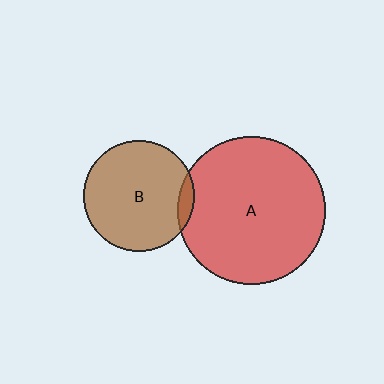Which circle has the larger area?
Circle A (red).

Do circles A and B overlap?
Yes.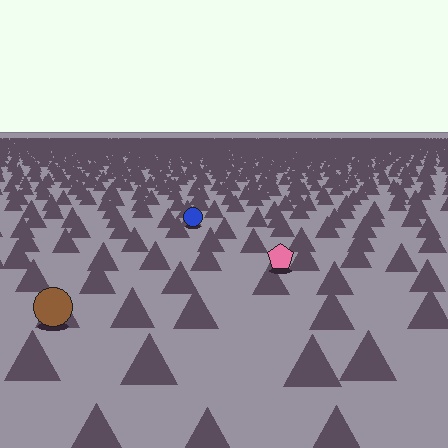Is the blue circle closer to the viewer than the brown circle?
No. The brown circle is closer — you can tell from the texture gradient: the ground texture is coarser near it.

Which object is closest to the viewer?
The brown circle is closest. The texture marks near it are larger and more spread out.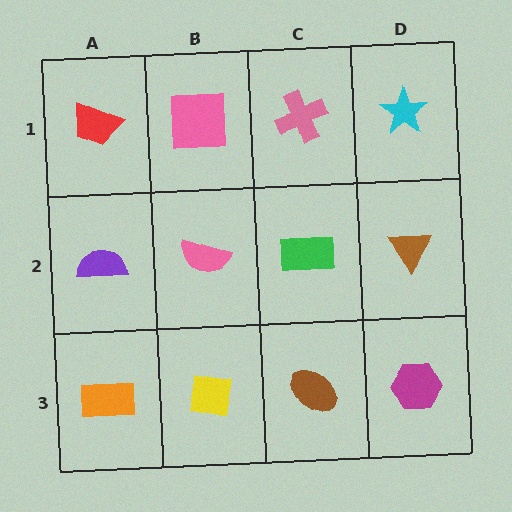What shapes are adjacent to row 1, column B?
A pink semicircle (row 2, column B), a red trapezoid (row 1, column A), a pink cross (row 1, column C).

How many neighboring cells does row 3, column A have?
2.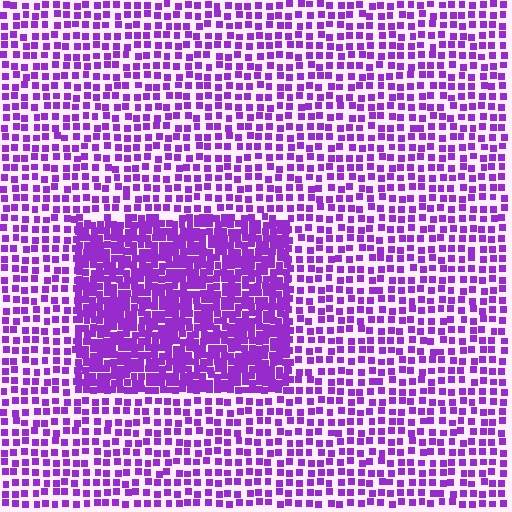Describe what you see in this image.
The image contains small purple elements arranged at two different densities. A rectangle-shaped region is visible where the elements are more densely packed than the surrounding area.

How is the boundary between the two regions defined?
The boundary is defined by a change in element density (approximately 2.2x ratio). All elements are the same color, size, and shape.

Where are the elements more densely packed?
The elements are more densely packed inside the rectangle boundary.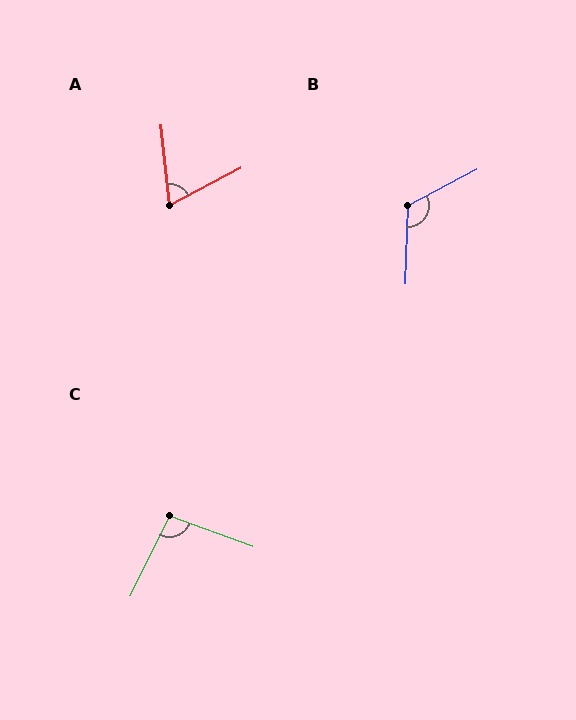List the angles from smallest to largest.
A (68°), C (96°), B (119°).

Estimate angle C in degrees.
Approximately 96 degrees.